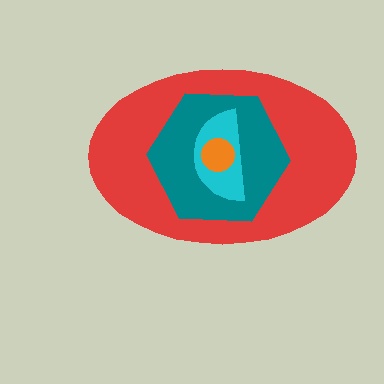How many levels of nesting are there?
4.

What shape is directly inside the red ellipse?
The teal hexagon.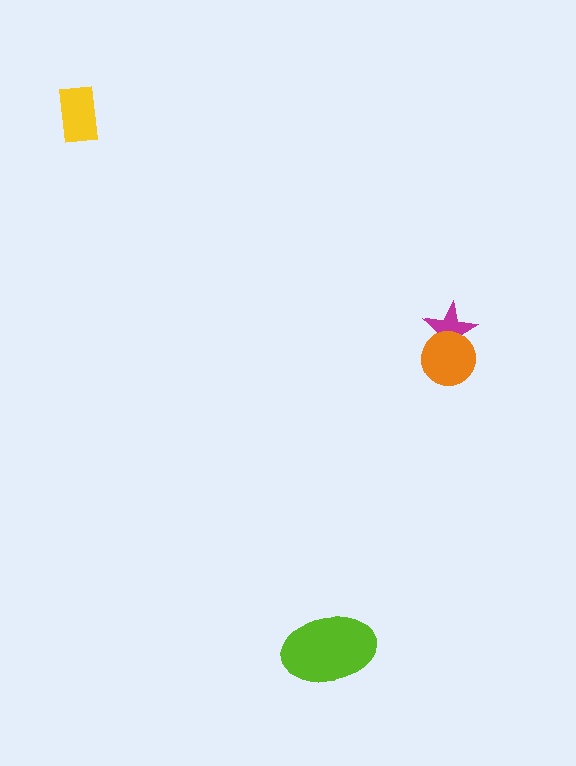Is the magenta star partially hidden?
Yes, it is partially covered by another shape.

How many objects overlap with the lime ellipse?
0 objects overlap with the lime ellipse.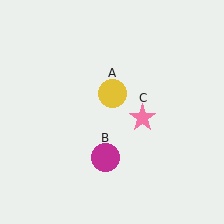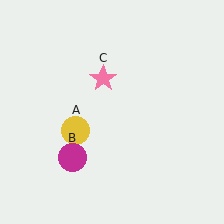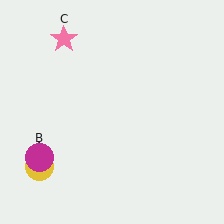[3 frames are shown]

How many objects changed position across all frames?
3 objects changed position: yellow circle (object A), magenta circle (object B), pink star (object C).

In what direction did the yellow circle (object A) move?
The yellow circle (object A) moved down and to the left.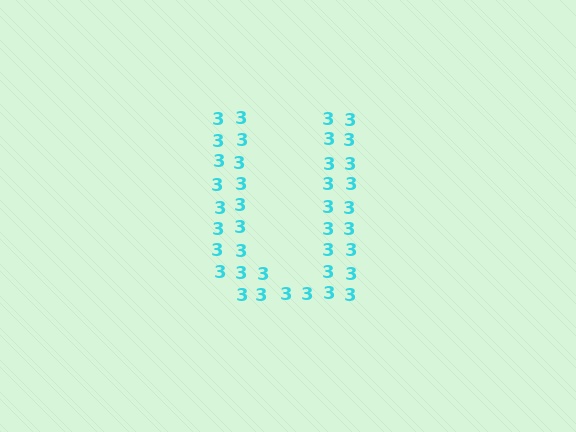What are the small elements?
The small elements are digit 3's.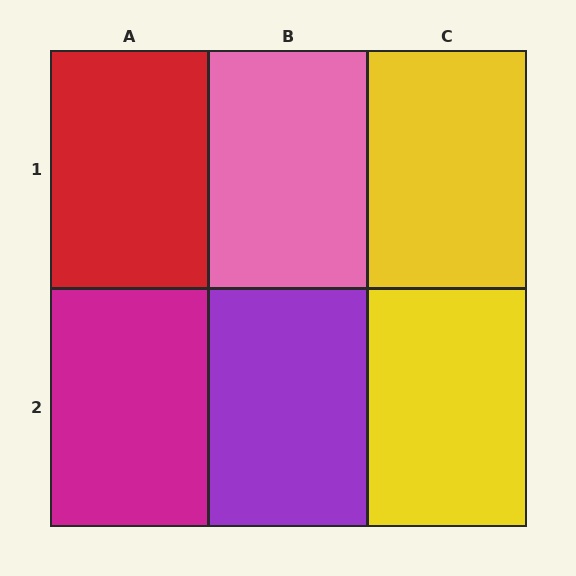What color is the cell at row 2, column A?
Magenta.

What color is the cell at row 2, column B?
Purple.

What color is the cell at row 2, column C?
Yellow.